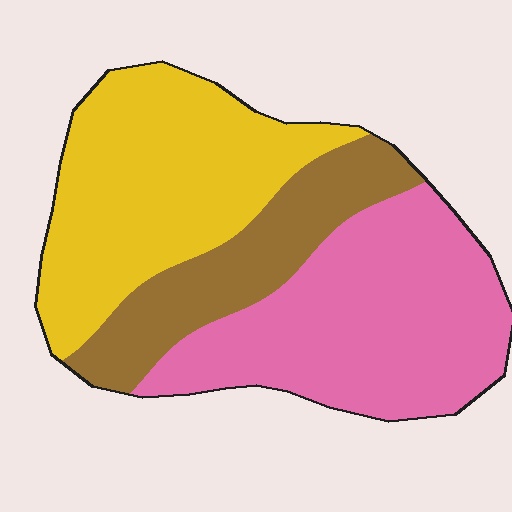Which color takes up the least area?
Brown, at roughly 20%.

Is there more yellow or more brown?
Yellow.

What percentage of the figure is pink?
Pink covers around 40% of the figure.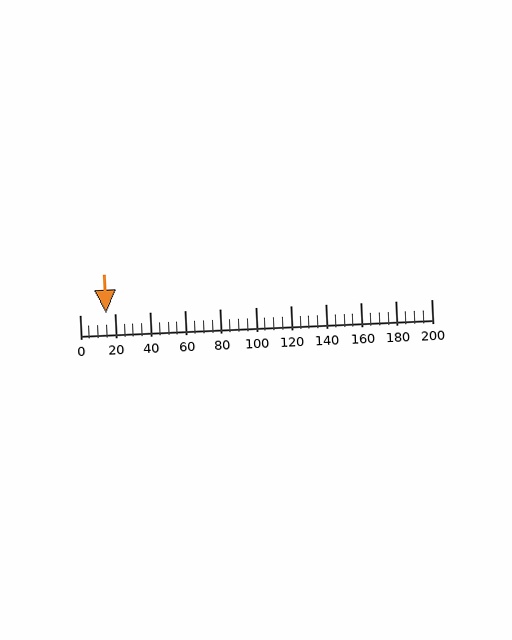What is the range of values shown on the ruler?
The ruler shows values from 0 to 200.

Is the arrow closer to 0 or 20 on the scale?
The arrow is closer to 20.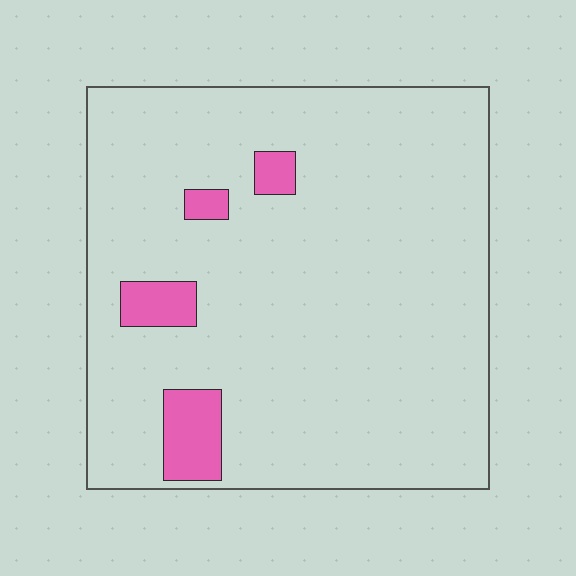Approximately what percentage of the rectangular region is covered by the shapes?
Approximately 5%.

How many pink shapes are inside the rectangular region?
4.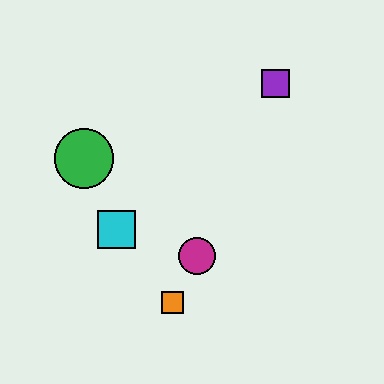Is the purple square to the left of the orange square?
No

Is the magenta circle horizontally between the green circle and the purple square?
Yes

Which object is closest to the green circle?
The cyan square is closest to the green circle.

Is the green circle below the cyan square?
No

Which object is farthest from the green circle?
The purple square is farthest from the green circle.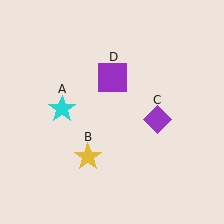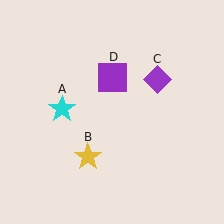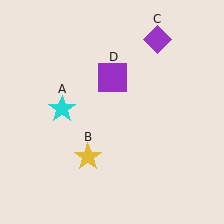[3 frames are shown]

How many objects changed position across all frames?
1 object changed position: purple diamond (object C).